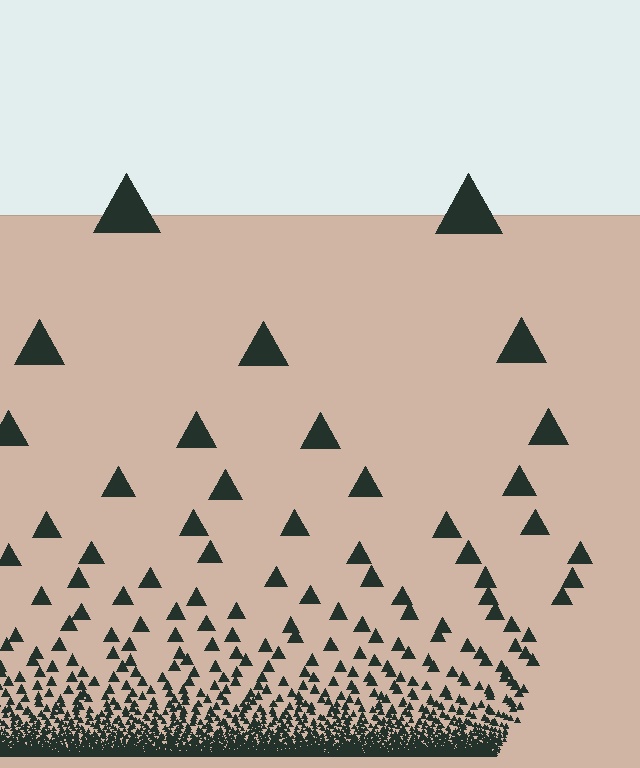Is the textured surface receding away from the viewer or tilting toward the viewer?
The surface appears to tilt toward the viewer. Texture elements get larger and sparser toward the top.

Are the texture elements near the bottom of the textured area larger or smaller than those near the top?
Smaller. The gradient is inverted — elements near the bottom are smaller and denser.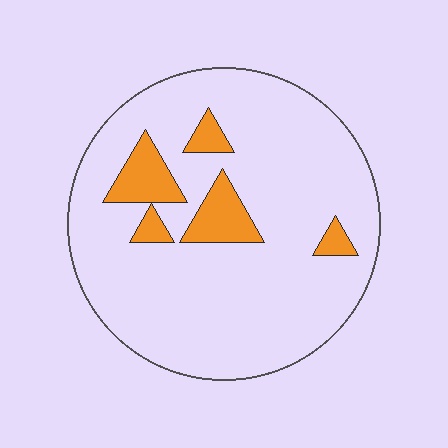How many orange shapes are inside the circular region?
5.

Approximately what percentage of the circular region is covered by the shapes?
Approximately 10%.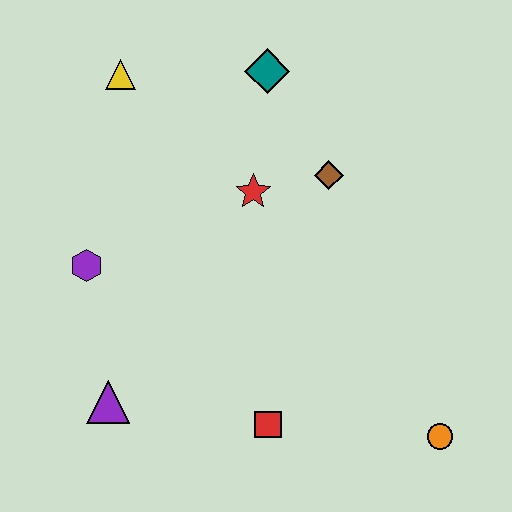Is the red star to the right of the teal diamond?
No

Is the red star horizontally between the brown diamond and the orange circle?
No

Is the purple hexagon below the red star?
Yes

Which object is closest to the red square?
The purple triangle is closest to the red square.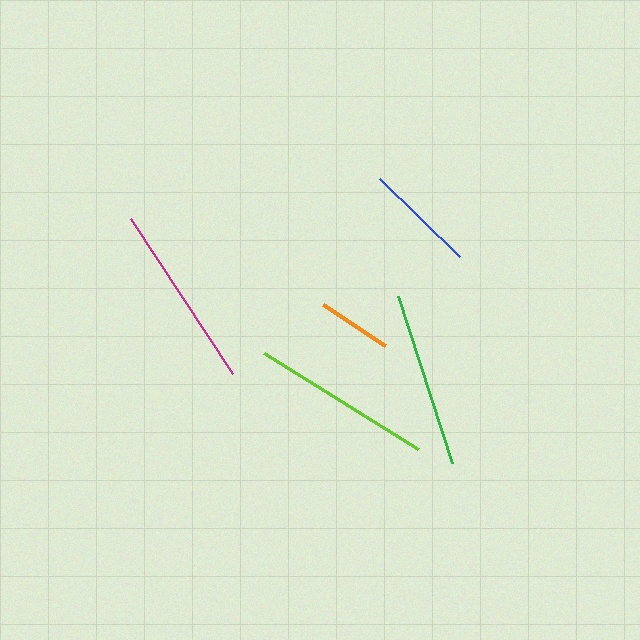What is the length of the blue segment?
The blue segment is approximately 112 pixels long.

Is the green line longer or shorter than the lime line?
The lime line is longer than the green line.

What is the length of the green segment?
The green segment is approximately 176 pixels long.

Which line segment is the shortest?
The orange line is the shortest at approximately 74 pixels.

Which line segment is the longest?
The magenta line is the longest at approximately 185 pixels.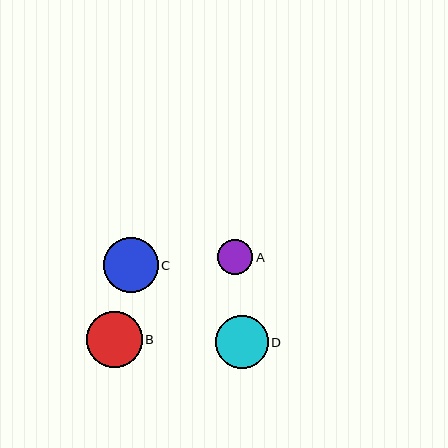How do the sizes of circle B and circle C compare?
Circle B and circle C are approximately the same size.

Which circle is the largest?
Circle B is the largest with a size of approximately 56 pixels.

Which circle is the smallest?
Circle A is the smallest with a size of approximately 35 pixels.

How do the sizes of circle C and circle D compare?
Circle C and circle D are approximately the same size.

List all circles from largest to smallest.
From largest to smallest: B, C, D, A.